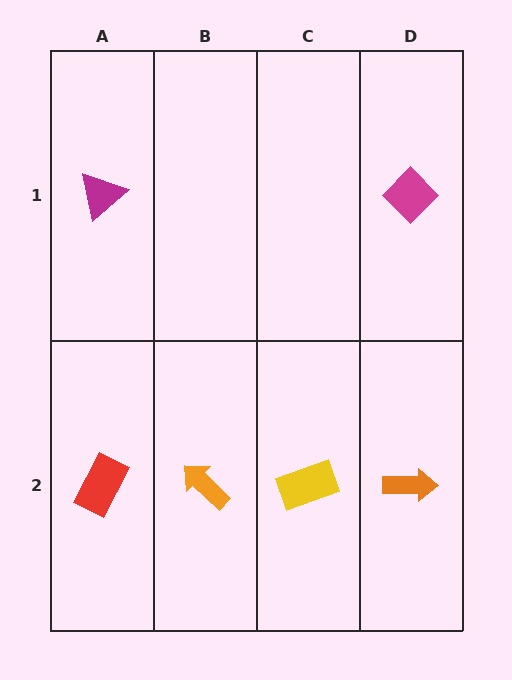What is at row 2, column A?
A red rectangle.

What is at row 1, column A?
A magenta triangle.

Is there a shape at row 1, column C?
No, that cell is empty.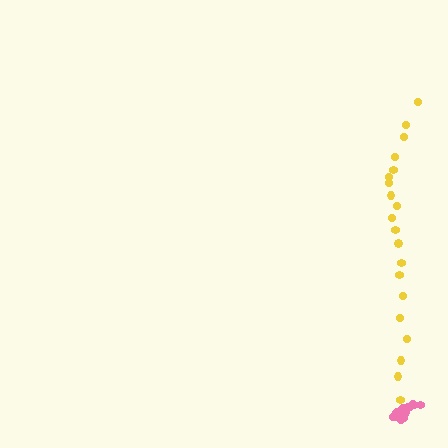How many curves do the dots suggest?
There are 2 distinct paths.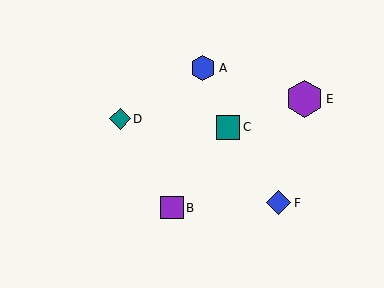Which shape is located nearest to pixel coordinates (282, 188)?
The blue diamond (labeled F) at (279, 203) is nearest to that location.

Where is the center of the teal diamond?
The center of the teal diamond is at (120, 119).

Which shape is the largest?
The purple hexagon (labeled E) is the largest.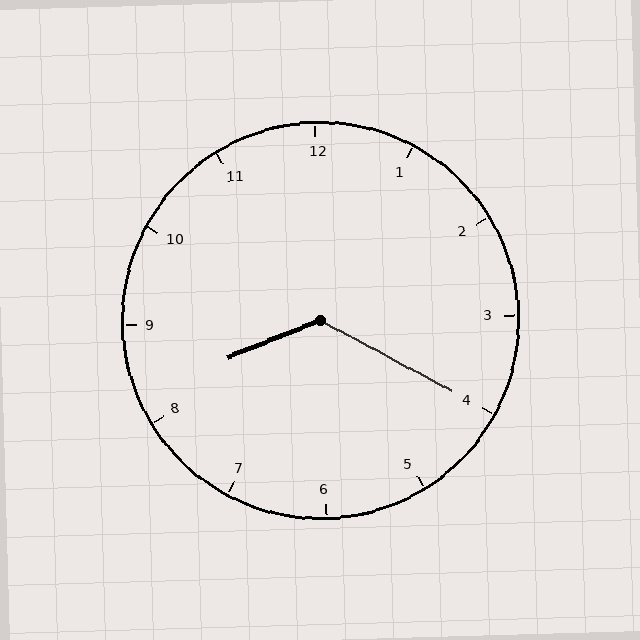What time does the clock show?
8:20.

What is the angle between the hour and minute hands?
Approximately 130 degrees.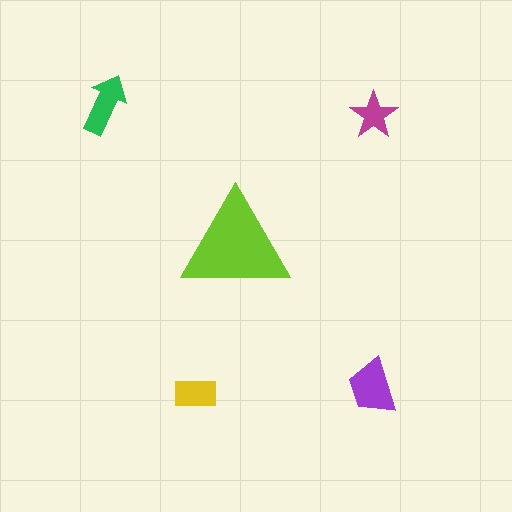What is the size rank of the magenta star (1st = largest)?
5th.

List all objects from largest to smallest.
The lime triangle, the purple trapezoid, the green arrow, the yellow rectangle, the magenta star.